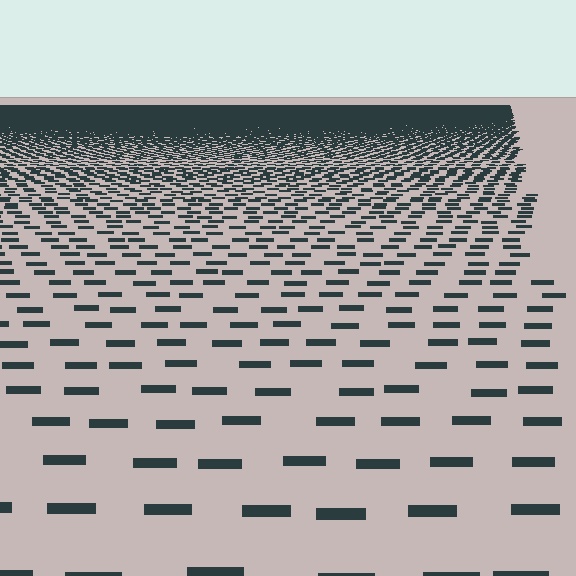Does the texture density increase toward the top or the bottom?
Density increases toward the top.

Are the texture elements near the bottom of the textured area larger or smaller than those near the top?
Larger. Near the bottom, elements are closer to the viewer and appear at a bigger on-screen size.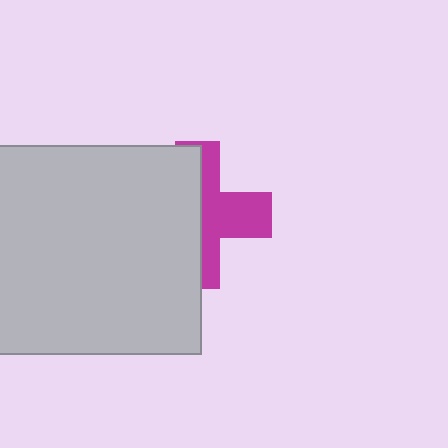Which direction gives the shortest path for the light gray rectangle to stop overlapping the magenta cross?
Moving left gives the shortest separation.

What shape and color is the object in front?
The object in front is a light gray rectangle.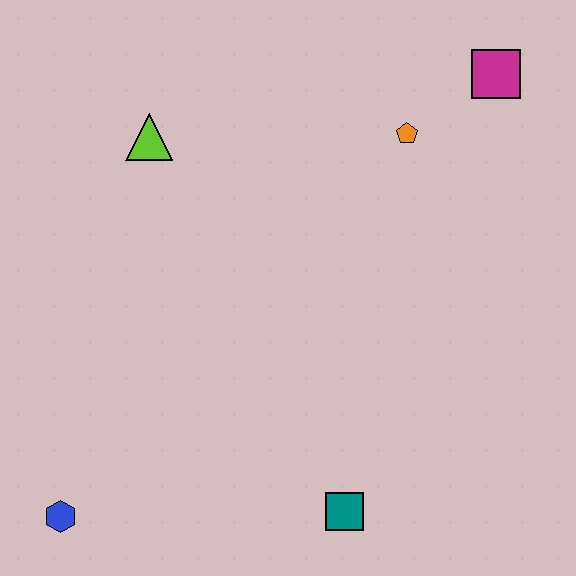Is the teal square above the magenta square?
No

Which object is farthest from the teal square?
The magenta square is farthest from the teal square.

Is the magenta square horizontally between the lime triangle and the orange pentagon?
No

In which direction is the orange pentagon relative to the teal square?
The orange pentagon is above the teal square.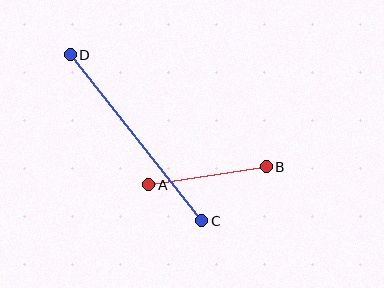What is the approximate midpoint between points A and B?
The midpoint is at approximately (208, 176) pixels.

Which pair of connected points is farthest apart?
Points C and D are farthest apart.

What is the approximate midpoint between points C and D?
The midpoint is at approximately (136, 138) pixels.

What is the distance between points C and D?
The distance is approximately 212 pixels.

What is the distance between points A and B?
The distance is approximately 119 pixels.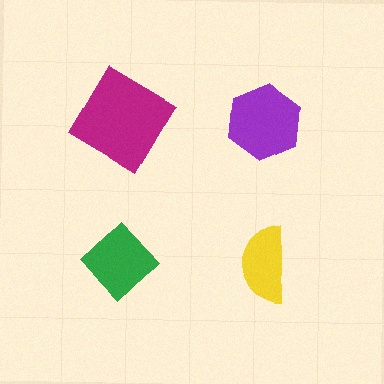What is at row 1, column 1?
A magenta diamond.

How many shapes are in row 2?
2 shapes.